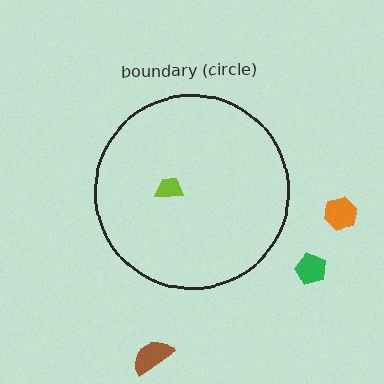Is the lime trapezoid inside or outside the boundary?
Inside.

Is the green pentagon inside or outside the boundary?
Outside.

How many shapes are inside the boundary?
1 inside, 3 outside.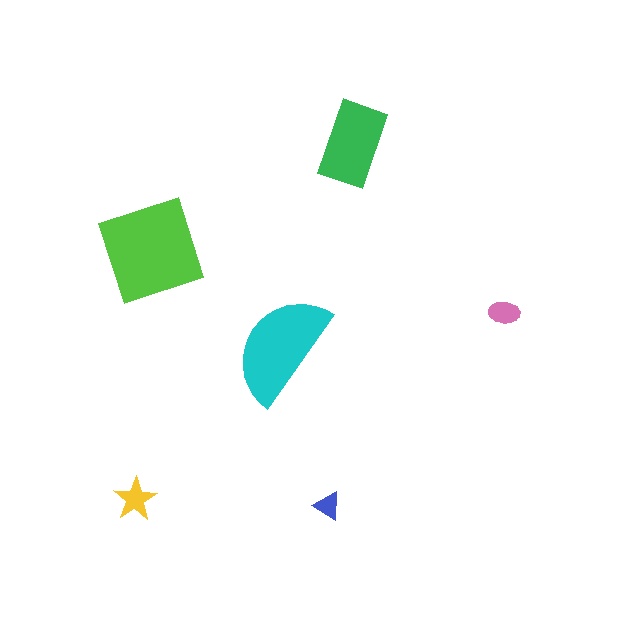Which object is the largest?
The lime diamond.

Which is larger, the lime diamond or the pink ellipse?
The lime diamond.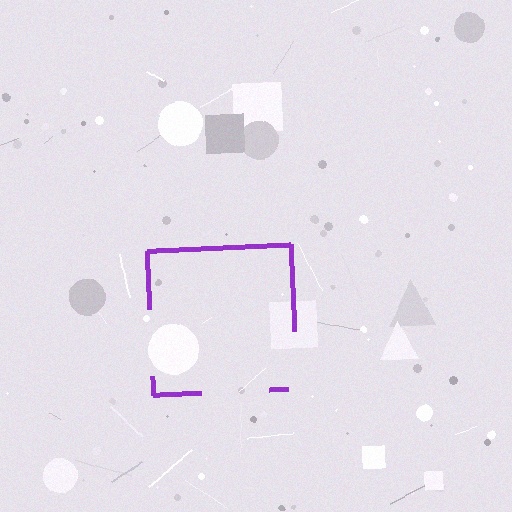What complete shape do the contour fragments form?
The contour fragments form a square.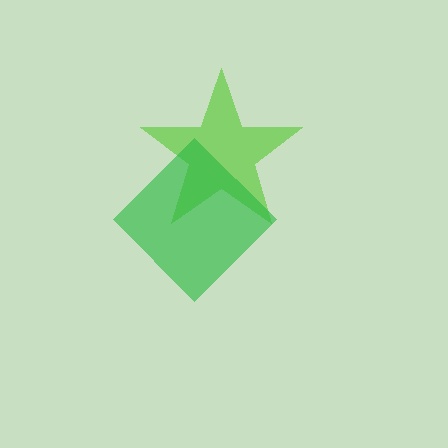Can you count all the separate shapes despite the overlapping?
Yes, there are 2 separate shapes.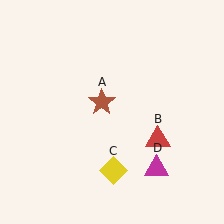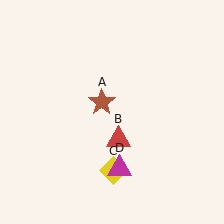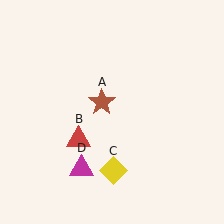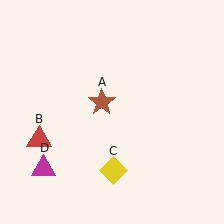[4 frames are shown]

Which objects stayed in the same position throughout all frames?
Brown star (object A) and yellow diamond (object C) remained stationary.